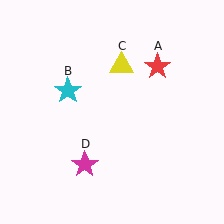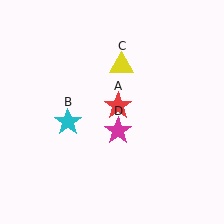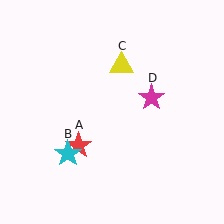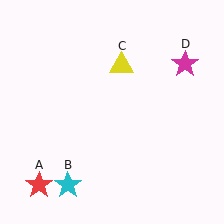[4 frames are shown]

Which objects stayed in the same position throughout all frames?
Yellow triangle (object C) remained stationary.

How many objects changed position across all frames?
3 objects changed position: red star (object A), cyan star (object B), magenta star (object D).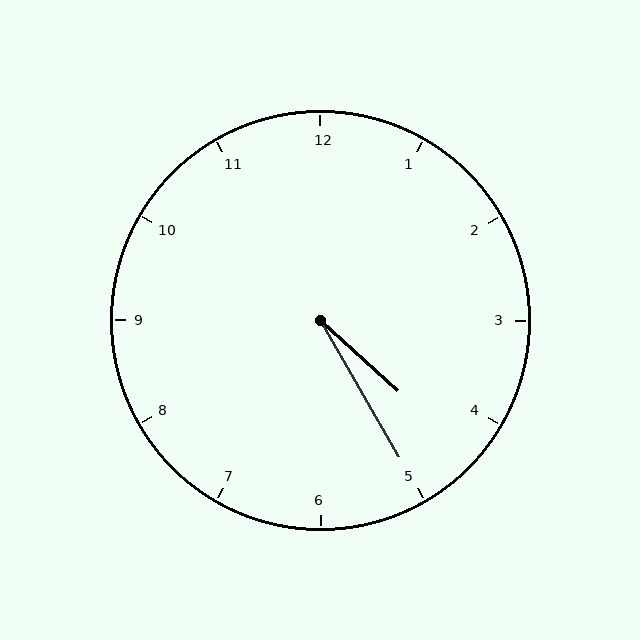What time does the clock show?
4:25.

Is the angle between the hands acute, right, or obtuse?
It is acute.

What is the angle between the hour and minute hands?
Approximately 18 degrees.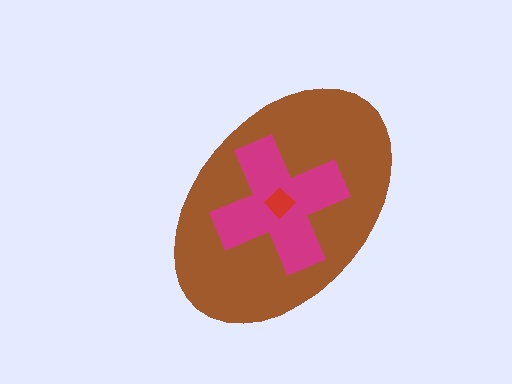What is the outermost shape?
The brown ellipse.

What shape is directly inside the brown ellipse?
The magenta cross.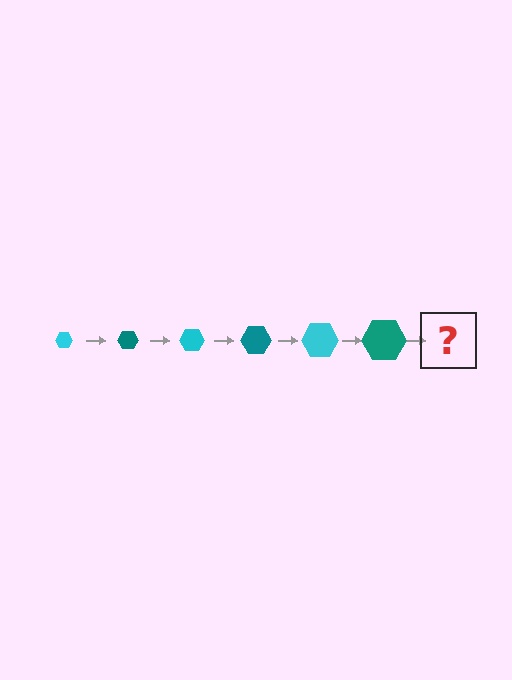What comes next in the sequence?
The next element should be a cyan hexagon, larger than the previous one.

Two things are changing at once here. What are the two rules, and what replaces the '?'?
The two rules are that the hexagon grows larger each step and the color cycles through cyan and teal. The '?' should be a cyan hexagon, larger than the previous one.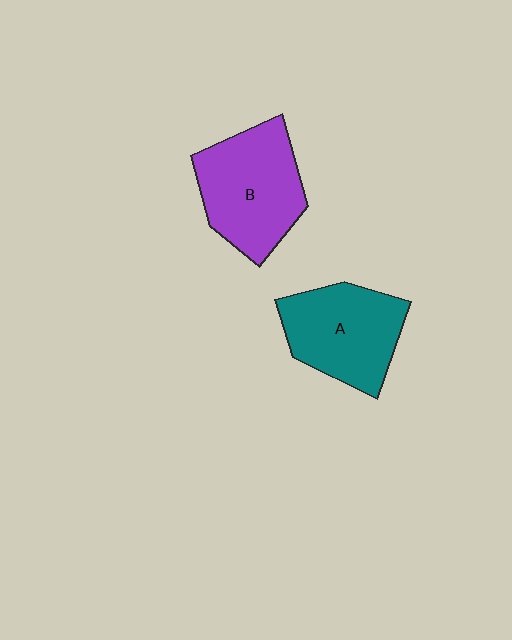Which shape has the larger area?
Shape B (purple).